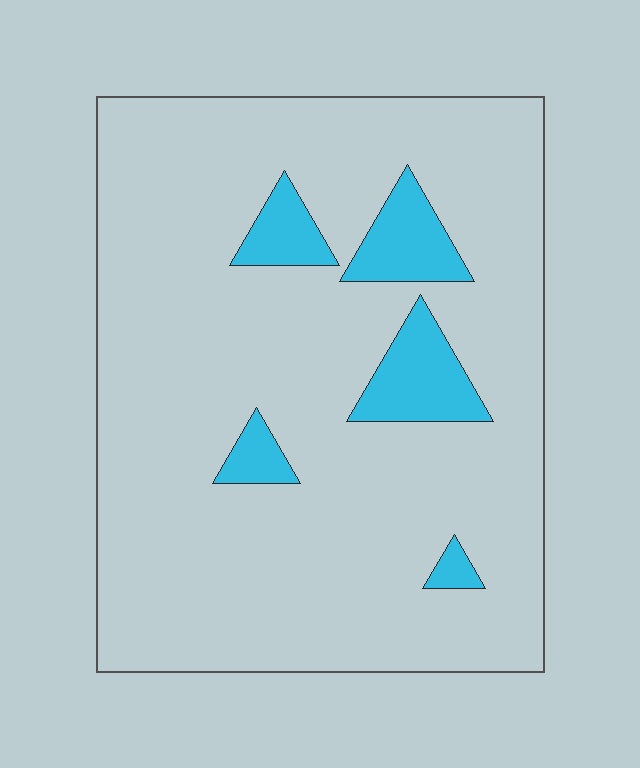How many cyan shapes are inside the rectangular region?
5.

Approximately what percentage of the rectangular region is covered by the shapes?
Approximately 10%.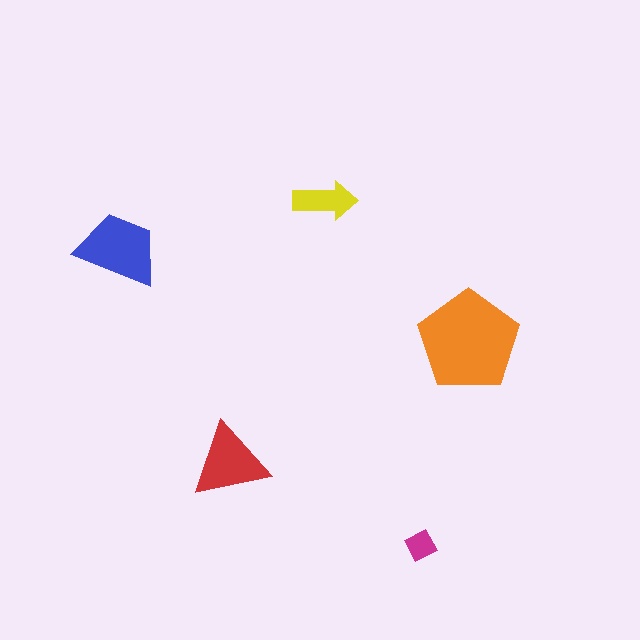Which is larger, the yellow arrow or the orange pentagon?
The orange pentagon.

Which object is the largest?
The orange pentagon.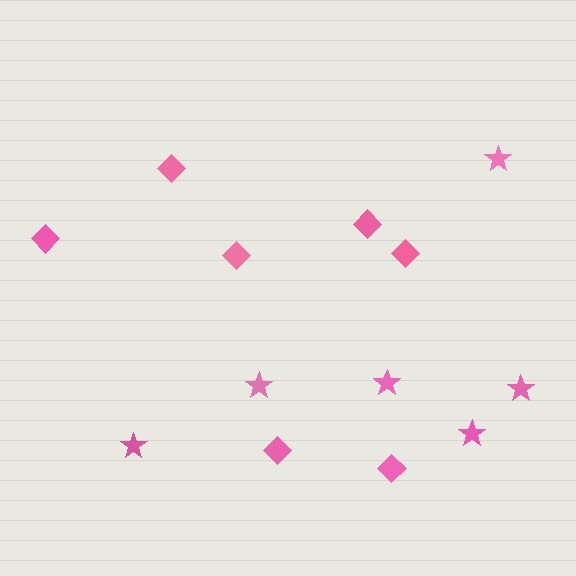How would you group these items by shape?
There are 2 groups: one group of diamonds (7) and one group of stars (6).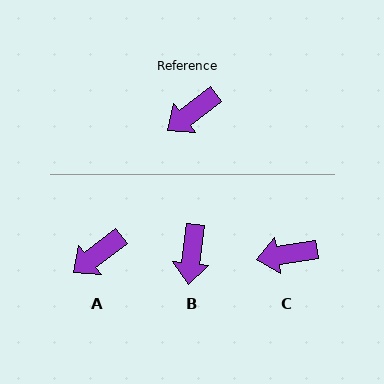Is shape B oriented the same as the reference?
No, it is off by about 45 degrees.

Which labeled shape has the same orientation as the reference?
A.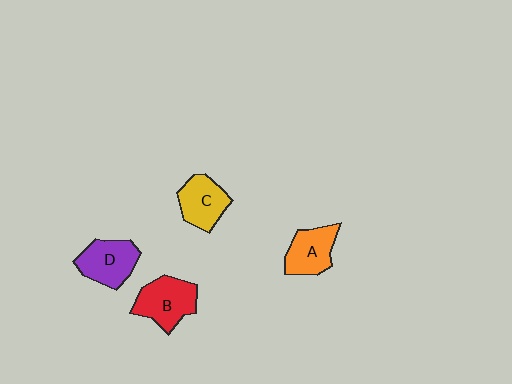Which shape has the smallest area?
Shape C (yellow).